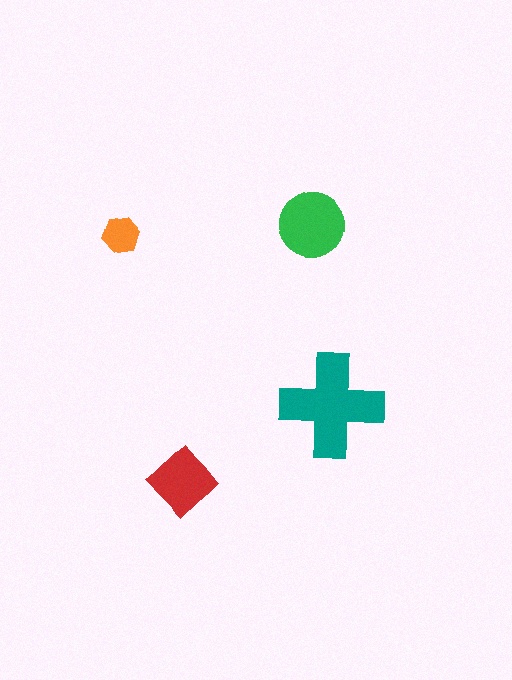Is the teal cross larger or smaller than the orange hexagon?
Larger.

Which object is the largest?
The teal cross.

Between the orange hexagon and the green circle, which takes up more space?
The green circle.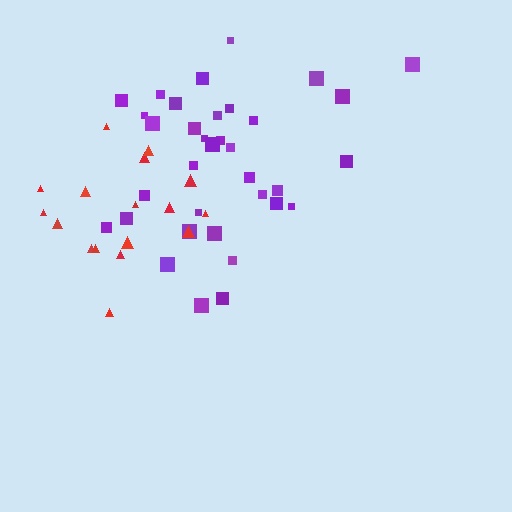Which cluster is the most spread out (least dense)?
Red.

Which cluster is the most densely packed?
Purple.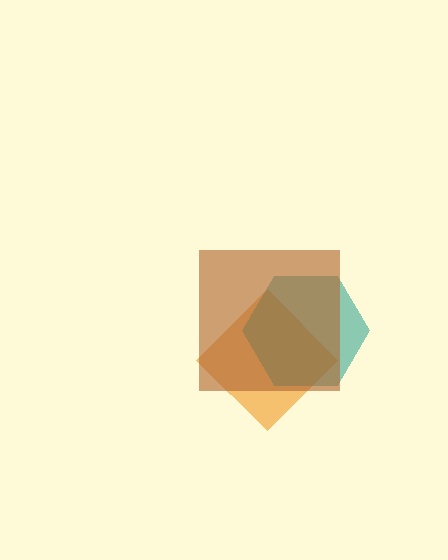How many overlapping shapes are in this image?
There are 3 overlapping shapes in the image.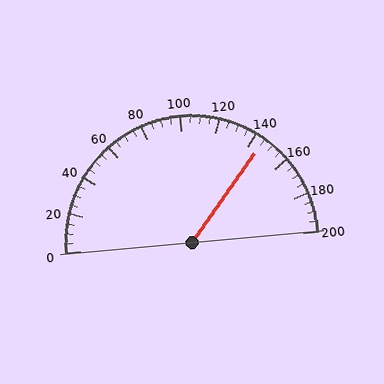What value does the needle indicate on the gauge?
The needle indicates approximately 145.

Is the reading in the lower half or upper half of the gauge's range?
The reading is in the upper half of the range (0 to 200).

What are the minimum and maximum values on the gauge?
The gauge ranges from 0 to 200.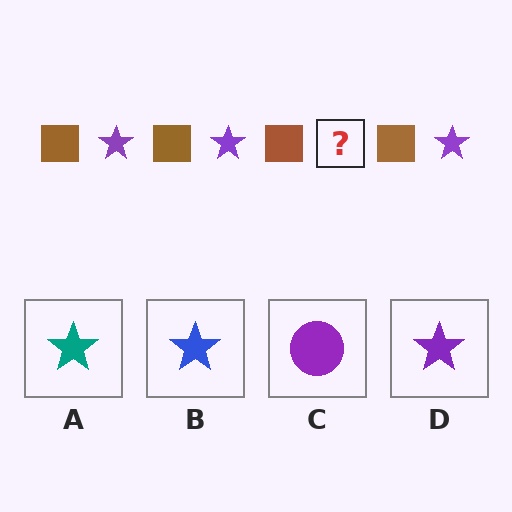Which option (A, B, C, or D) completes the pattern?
D.